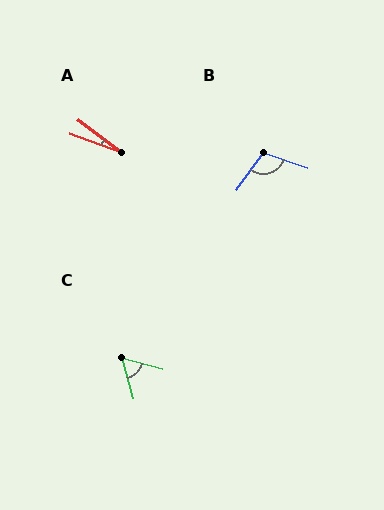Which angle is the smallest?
A, at approximately 17 degrees.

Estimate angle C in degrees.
Approximately 60 degrees.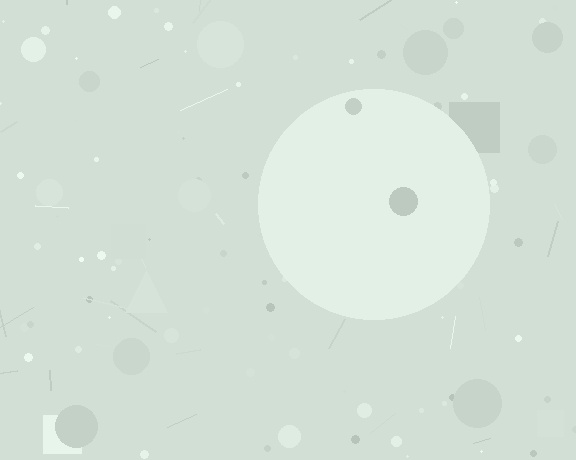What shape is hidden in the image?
A circle is hidden in the image.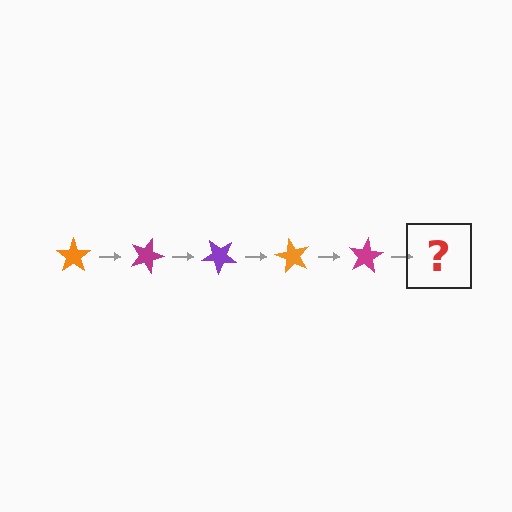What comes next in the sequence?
The next element should be a purple star, rotated 100 degrees from the start.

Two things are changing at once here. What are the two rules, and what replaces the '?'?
The two rules are that it rotates 20 degrees each step and the color cycles through orange, magenta, and purple. The '?' should be a purple star, rotated 100 degrees from the start.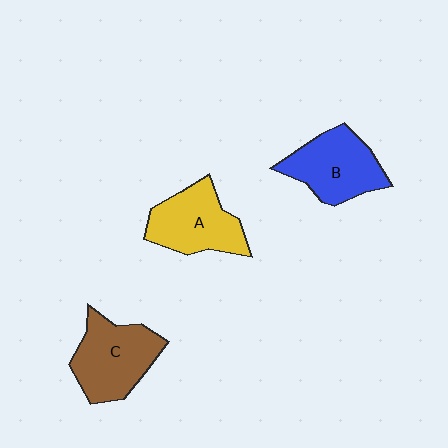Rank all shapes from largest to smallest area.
From largest to smallest: C (brown), B (blue), A (yellow).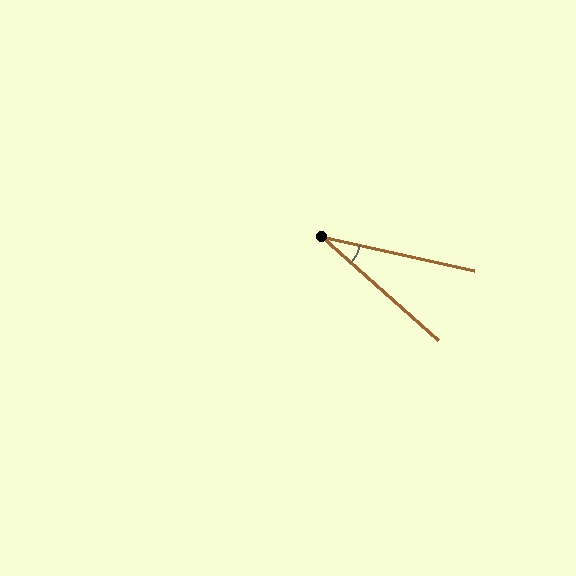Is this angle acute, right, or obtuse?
It is acute.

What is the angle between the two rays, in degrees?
Approximately 29 degrees.